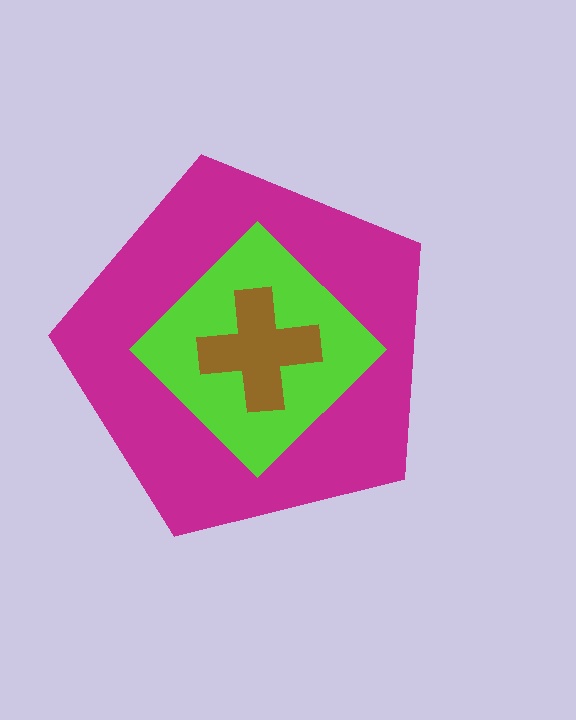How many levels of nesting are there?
3.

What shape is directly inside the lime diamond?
The brown cross.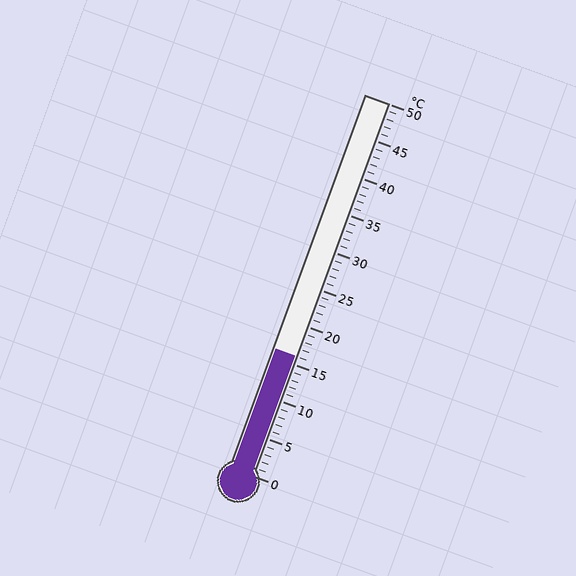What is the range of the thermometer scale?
The thermometer scale ranges from 0°C to 50°C.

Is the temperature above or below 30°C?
The temperature is below 30°C.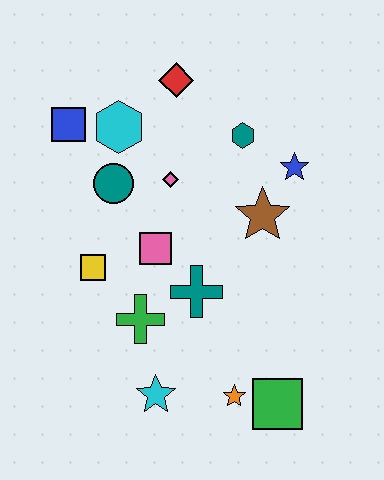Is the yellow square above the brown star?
No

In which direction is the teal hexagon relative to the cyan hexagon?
The teal hexagon is to the right of the cyan hexagon.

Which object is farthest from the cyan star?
The red diamond is farthest from the cyan star.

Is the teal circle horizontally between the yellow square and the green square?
Yes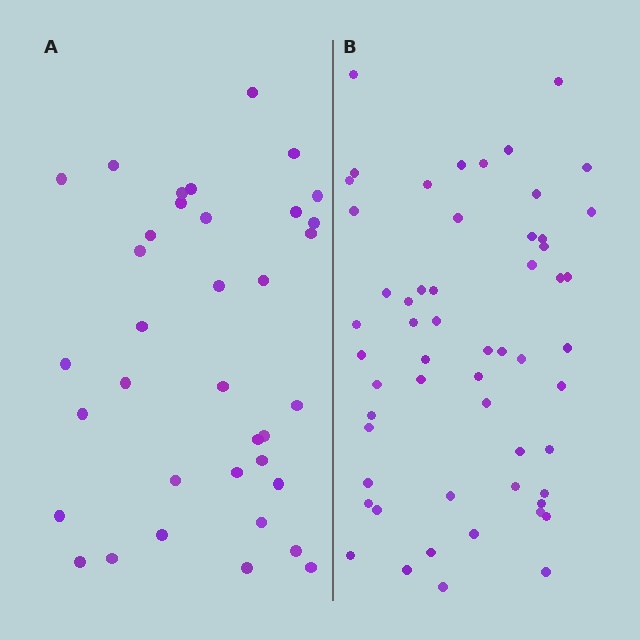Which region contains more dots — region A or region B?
Region B (the right region) has more dots.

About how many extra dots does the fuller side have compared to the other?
Region B has approximately 20 more dots than region A.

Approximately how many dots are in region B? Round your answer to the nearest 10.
About 60 dots. (The exact count is 56, which rounds to 60.)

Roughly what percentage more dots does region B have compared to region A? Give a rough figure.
About 55% more.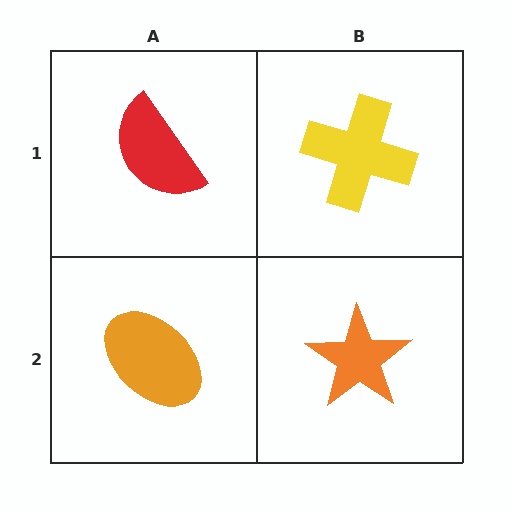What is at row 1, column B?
A yellow cross.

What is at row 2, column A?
An orange ellipse.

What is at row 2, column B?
An orange star.